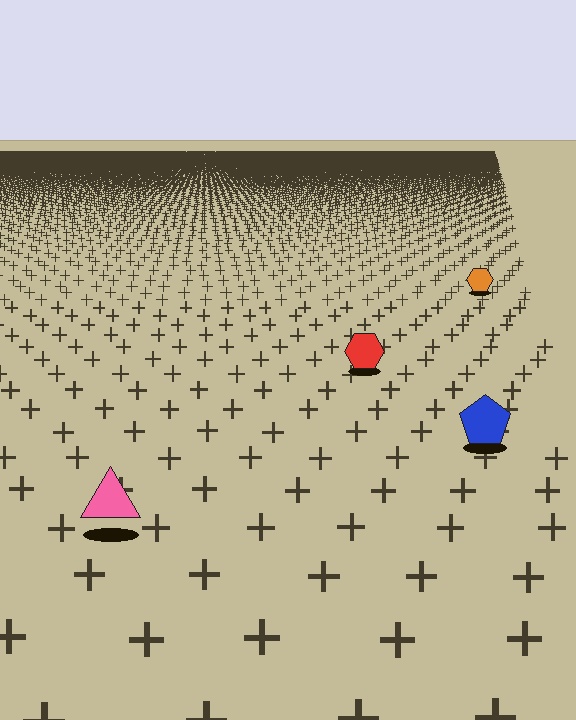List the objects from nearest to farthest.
From nearest to farthest: the pink triangle, the blue pentagon, the red hexagon, the orange hexagon.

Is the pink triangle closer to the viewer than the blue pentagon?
Yes. The pink triangle is closer — you can tell from the texture gradient: the ground texture is coarser near it.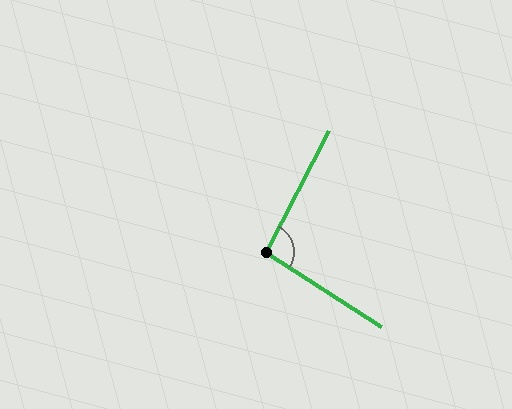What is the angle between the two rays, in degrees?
Approximately 96 degrees.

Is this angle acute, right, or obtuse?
It is obtuse.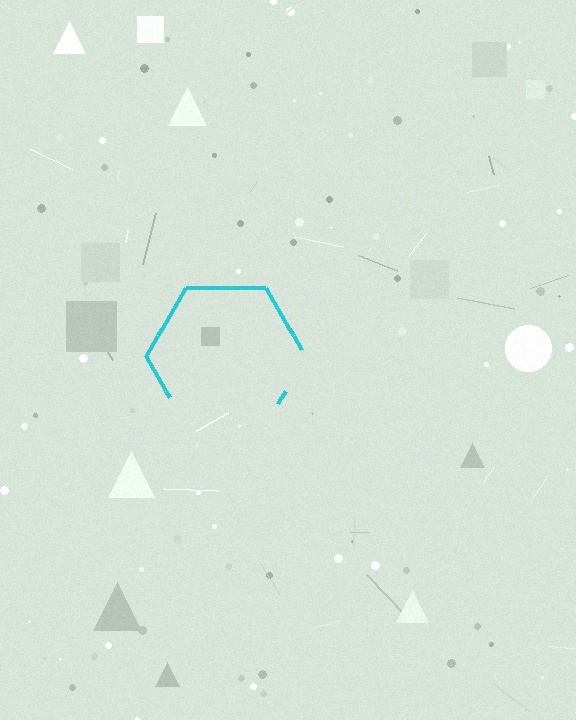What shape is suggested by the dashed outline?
The dashed outline suggests a hexagon.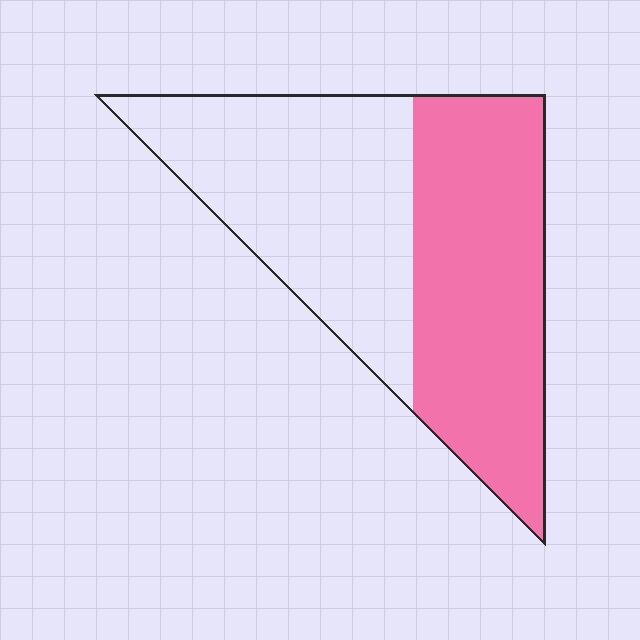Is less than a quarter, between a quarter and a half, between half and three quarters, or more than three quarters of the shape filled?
Between half and three quarters.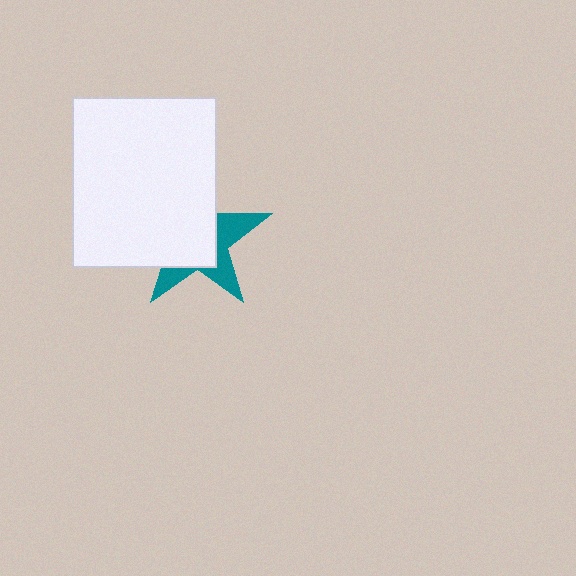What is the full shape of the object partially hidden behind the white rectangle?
The partially hidden object is a teal star.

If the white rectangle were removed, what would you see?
You would see the complete teal star.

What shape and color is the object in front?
The object in front is a white rectangle.